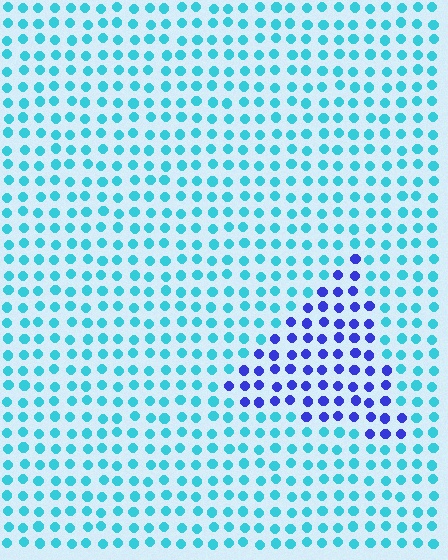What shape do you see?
I see a triangle.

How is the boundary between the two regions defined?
The boundary is defined purely by a slight shift in hue (about 55 degrees). Spacing, size, and orientation are identical on both sides.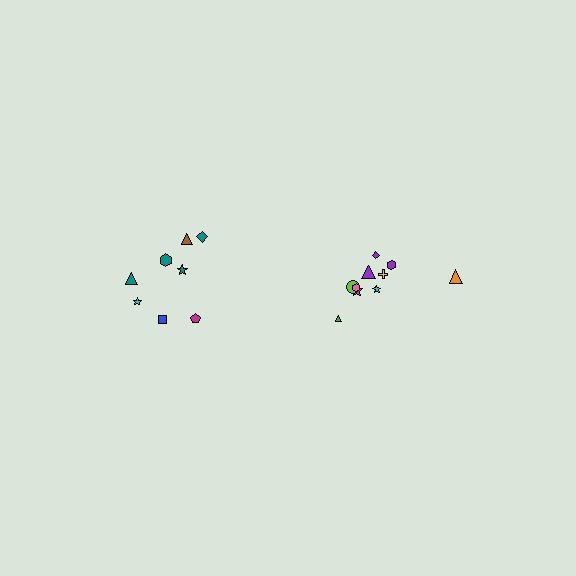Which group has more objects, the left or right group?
The right group.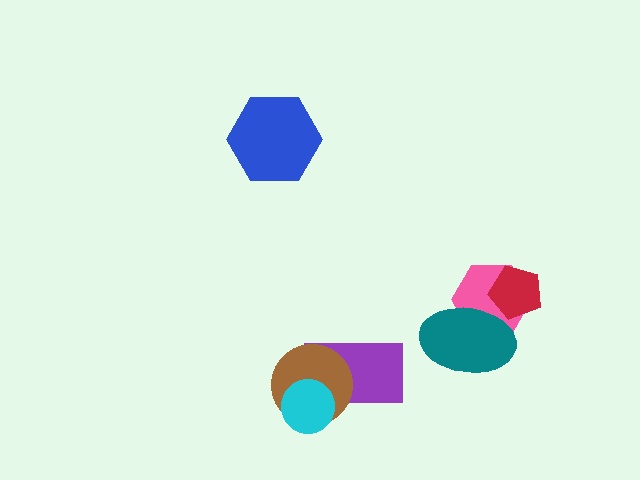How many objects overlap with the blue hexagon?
0 objects overlap with the blue hexagon.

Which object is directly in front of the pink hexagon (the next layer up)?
The teal ellipse is directly in front of the pink hexagon.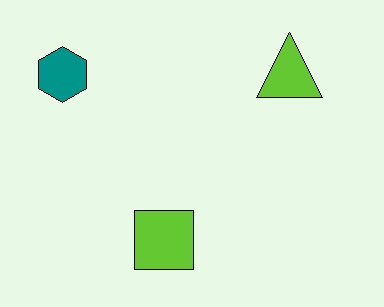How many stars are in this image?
There are no stars.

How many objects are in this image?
There are 3 objects.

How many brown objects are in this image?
There are no brown objects.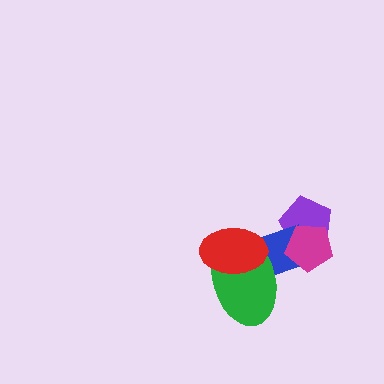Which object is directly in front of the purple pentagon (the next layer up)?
The blue diamond is directly in front of the purple pentagon.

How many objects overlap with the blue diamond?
4 objects overlap with the blue diamond.